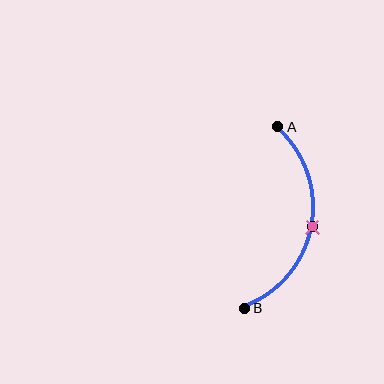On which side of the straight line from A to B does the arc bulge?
The arc bulges to the right of the straight line connecting A and B.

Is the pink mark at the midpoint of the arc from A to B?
Yes. The pink mark lies on the arc at equal arc-length from both A and B — it is the arc midpoint.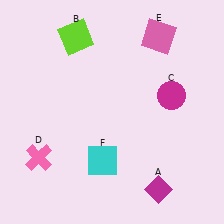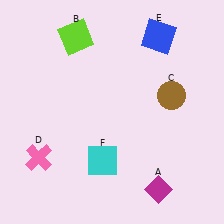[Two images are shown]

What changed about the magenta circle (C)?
In Image 1, C is magenta. In Image 2, it changed to brown.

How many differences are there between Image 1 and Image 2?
There are 2 differences between the two images.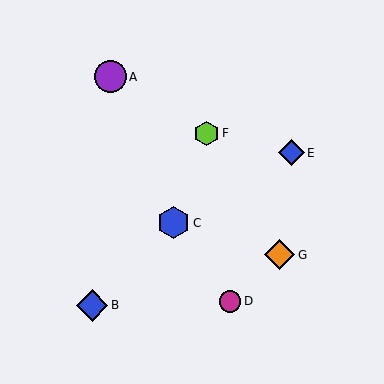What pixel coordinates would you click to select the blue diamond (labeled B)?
Click at (92, 305) to select the blue diamond B.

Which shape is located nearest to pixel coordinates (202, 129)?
The lime hexagon (labeled F) at (206, 133) is nearest to that location.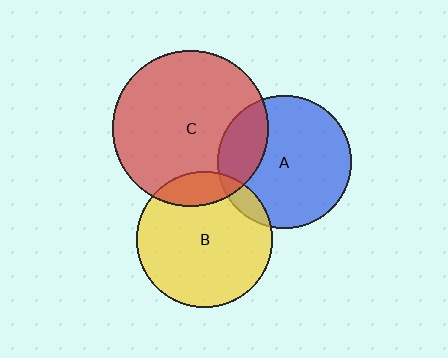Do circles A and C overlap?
Yes.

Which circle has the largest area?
Circle C (red).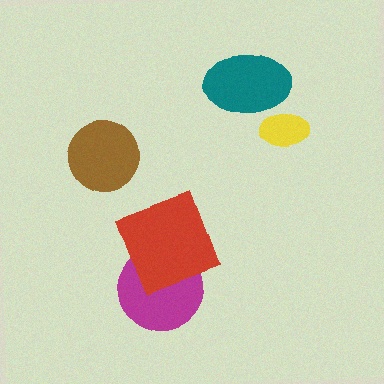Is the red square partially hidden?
No, no other shape covers it.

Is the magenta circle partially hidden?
Yes, it is partially covered by another shape.